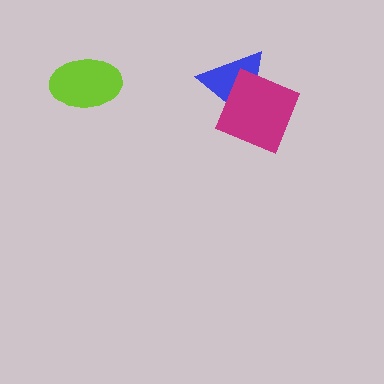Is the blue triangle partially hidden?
Yes, it is partially covered by another shape.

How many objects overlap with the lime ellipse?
0 objects overlap with the lime ellipse.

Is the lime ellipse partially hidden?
No, no other shape covers it.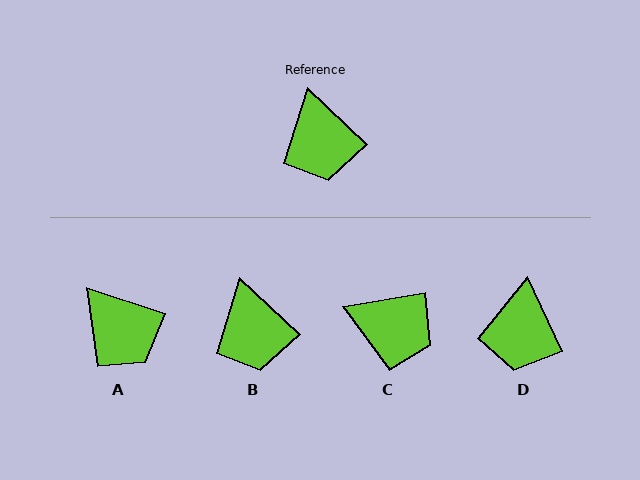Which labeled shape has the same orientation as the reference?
B.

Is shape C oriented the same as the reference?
No, it is off by about 53 degrees.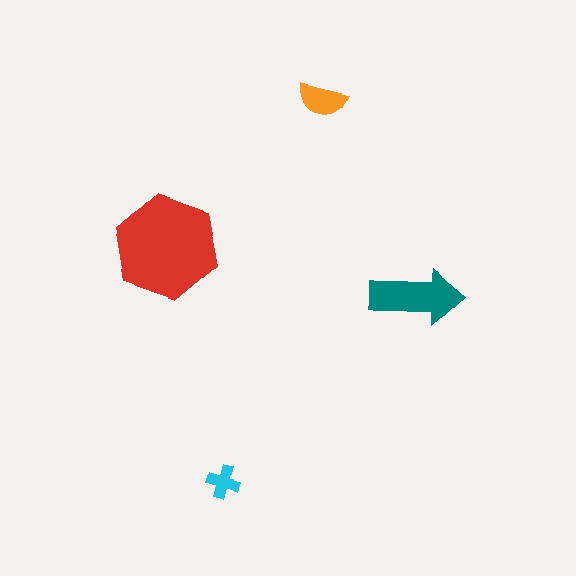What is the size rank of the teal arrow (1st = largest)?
2nd.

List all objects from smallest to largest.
The cyan cross, the orange semicircle, the teal arrow, the red hexagon.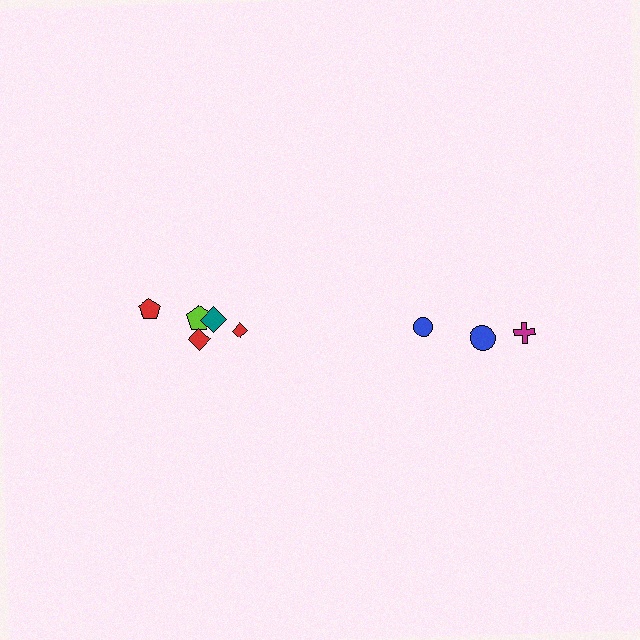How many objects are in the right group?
There are 3 objects.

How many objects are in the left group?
There are 5 objects.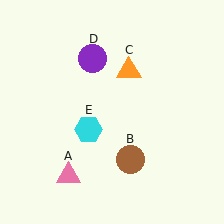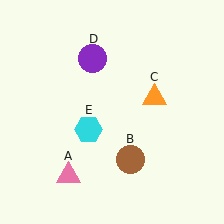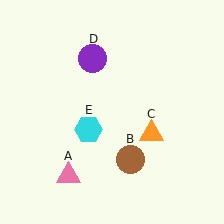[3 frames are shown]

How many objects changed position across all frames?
1 object changed position: orange triangle (object C).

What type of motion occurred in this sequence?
The orange triangle (object C) rotated clockwise around the center of the scene.